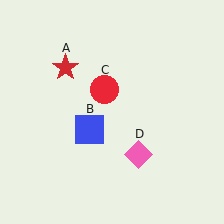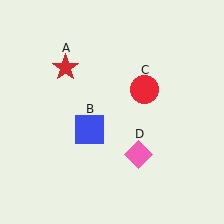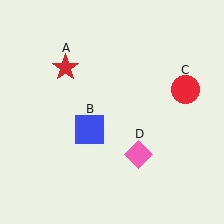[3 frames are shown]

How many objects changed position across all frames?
1 object changed position: red circle (object C).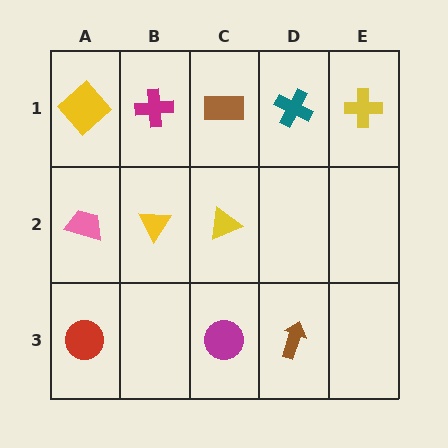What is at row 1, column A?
A yellow diamond.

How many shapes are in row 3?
3 shapes.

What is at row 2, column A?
A pink trapezoid.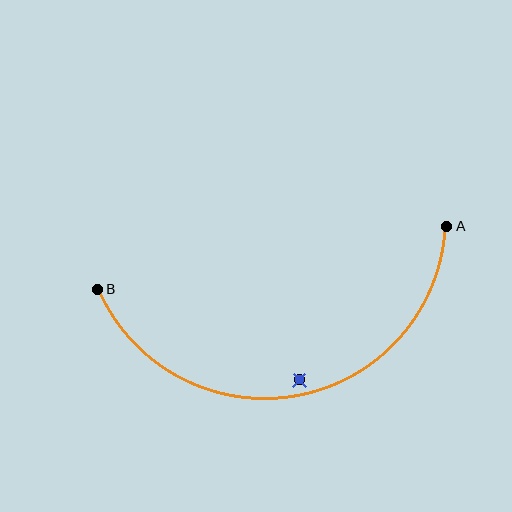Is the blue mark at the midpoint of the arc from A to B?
No — the blue mark does not lie on the arc at all. It sits slightly inside the curve.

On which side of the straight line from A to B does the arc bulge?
The arc bulges below the straight line connecting A and B.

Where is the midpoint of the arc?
The arc midpoint is the point on the curve farthest from the straight line joining A and B. It sits below that line.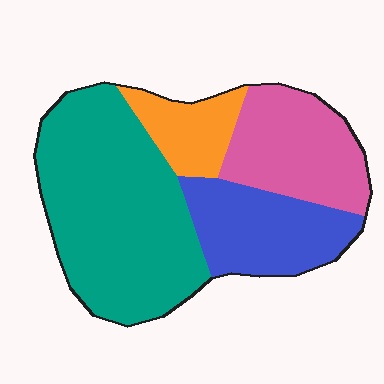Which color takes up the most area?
Teal, at roughly 45%.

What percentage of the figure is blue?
Blue covers roughly 20% of the figure.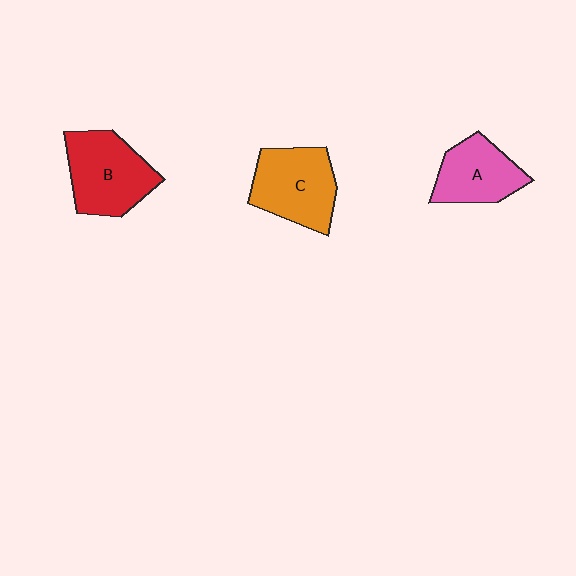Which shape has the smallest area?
Shape A (pink).